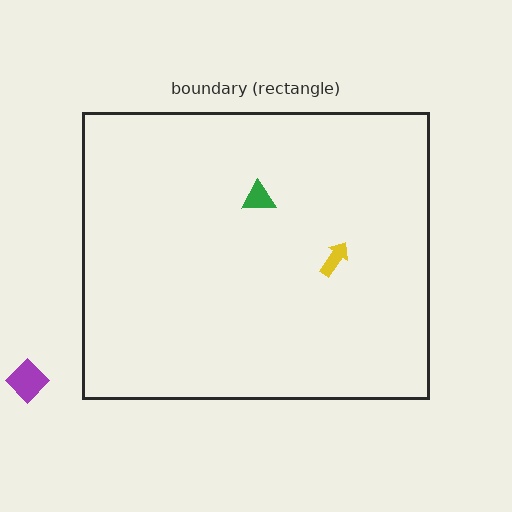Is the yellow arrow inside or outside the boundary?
Inside.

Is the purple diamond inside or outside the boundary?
Outside.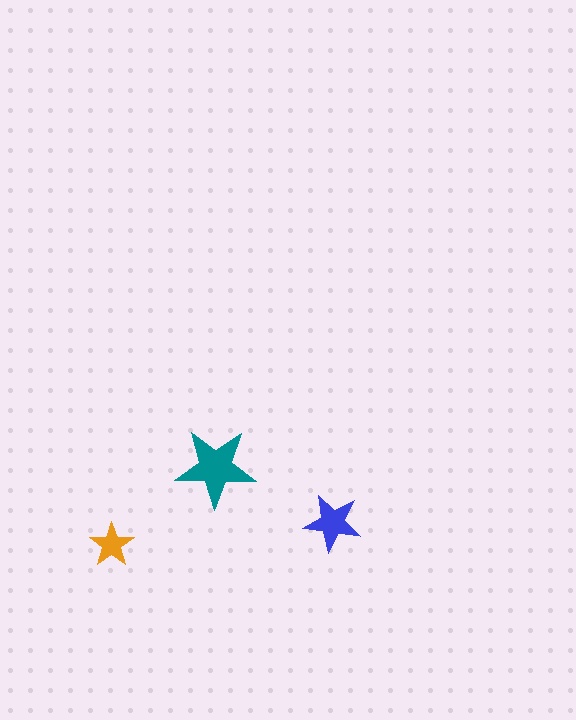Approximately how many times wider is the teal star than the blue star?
About 1.5 times wider.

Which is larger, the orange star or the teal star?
The teal one.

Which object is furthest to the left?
The orange star is leftmost.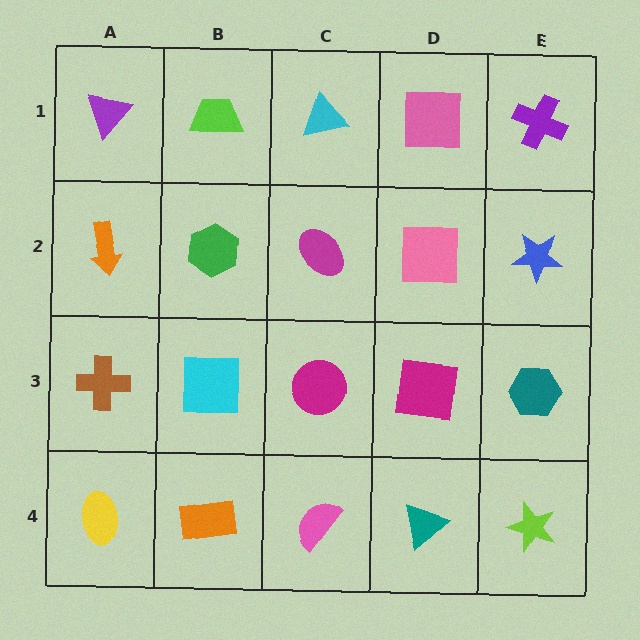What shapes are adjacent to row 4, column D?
A magenta square (row 3, column D), a pink semicircle (row 4, column C), a lime star (row 4, column E).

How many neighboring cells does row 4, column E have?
2.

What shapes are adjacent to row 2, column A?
A purple triangle (row 1, column A), a brown cross (row 3, column A), a green hexagon (row 2, column B).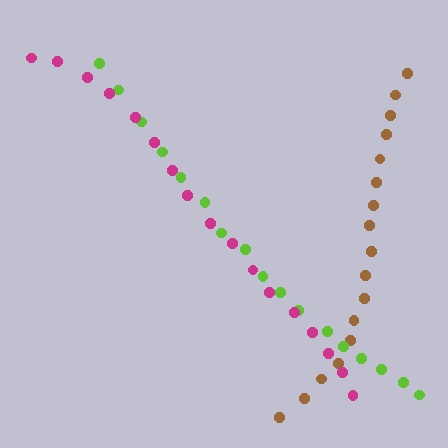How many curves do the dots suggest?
There are 3 distinct paths.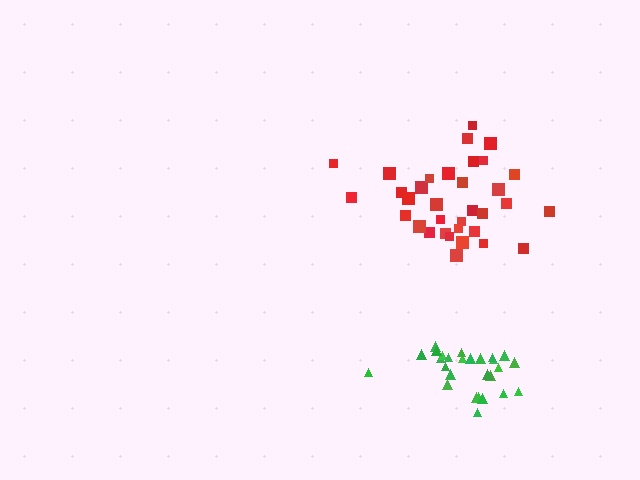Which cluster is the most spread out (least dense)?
Red.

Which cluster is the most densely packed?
Green.